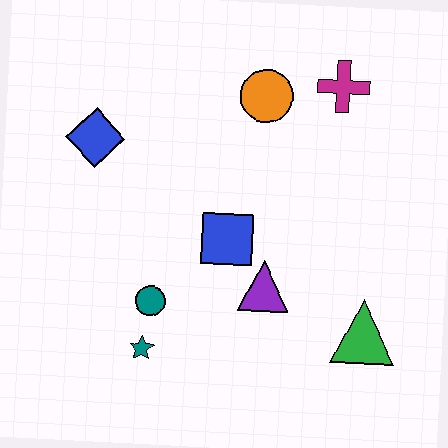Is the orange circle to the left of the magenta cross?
Yes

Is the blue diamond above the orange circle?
No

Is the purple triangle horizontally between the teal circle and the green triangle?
Yes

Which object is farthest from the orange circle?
The teal star is farthest from the orange circle.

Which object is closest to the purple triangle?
The blue square is closest to the purple triangle.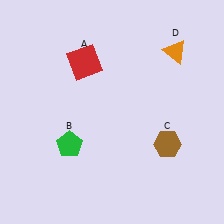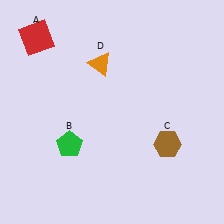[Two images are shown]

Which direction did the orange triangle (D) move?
The orange triangle (D) moved left.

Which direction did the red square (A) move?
The red square (A) moved left.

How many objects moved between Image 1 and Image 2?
2 objects moved between the two images.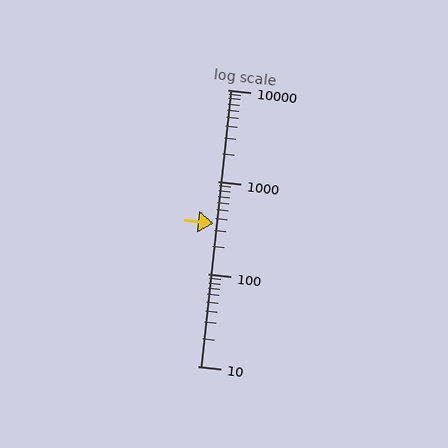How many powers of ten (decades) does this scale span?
The scale spans 3 decades, from 10 to 10000.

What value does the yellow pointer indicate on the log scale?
The pointer indicates approximately 350.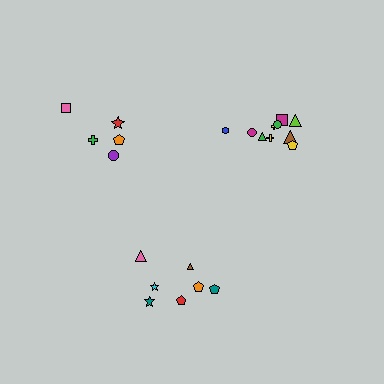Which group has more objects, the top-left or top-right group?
The top-right group.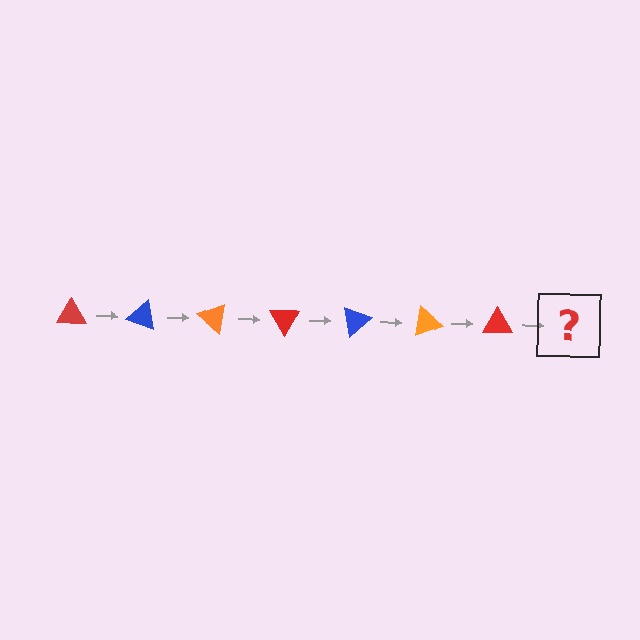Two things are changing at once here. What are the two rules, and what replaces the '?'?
The two rules are that it rotates 20 degrees each step and the color cycles through red, blue, and orange. The '?' should be a blue triangle, rotated 140 degrees from the start.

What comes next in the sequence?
The next element should be a blue triangle, rotated 140 degrees from the start.